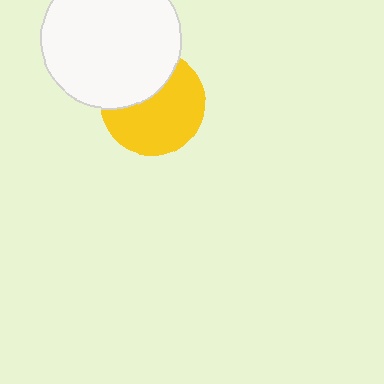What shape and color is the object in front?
The object in front is a white circle.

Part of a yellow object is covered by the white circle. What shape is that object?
It is a circle.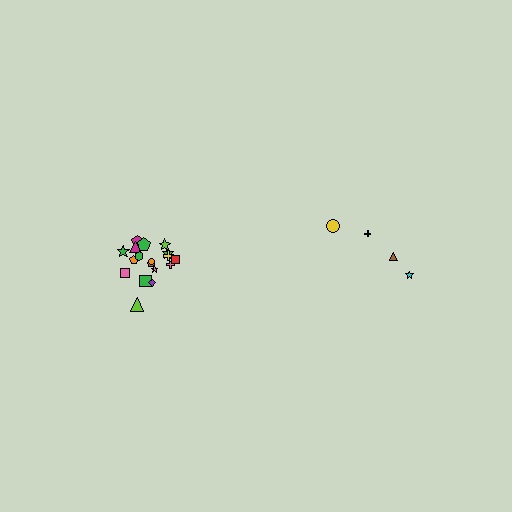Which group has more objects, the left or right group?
The left group.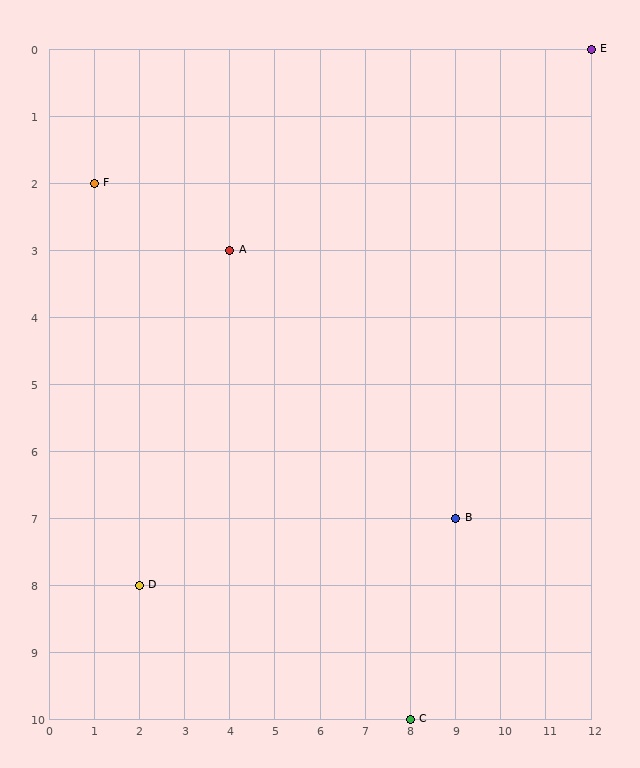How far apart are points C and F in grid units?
Points C and F are 7 columns and 8 rows apart (about 10.6 grid units diagonally).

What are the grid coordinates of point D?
Point D is at grid coordinates (2, 8).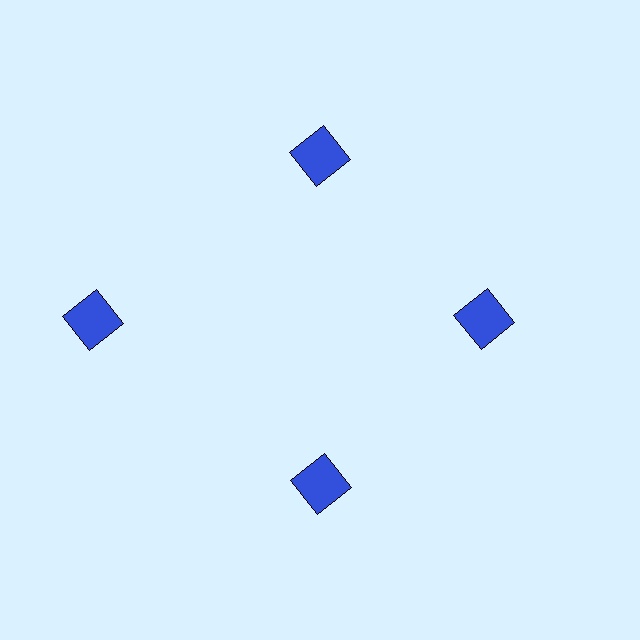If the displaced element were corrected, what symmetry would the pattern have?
It would have 4-fold rotational symmetry — the pattern would map onto itself every 90 degrees.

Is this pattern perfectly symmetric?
No. The 4 blue squares are arranged in a ring, but one element near the 9 o'clock position is pushed outward from the center, breaking the 4-fold rotational symmetry.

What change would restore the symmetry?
The symmetry would be restored by moving it inward, back onto the ring so that all 4 squares sit at equal angles and equal distance from the center.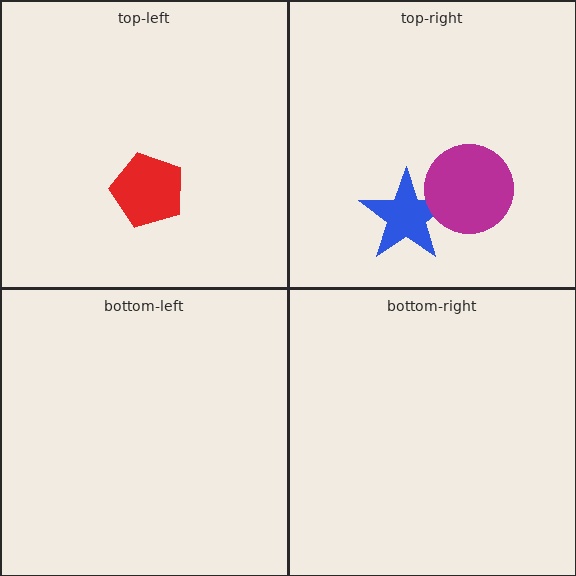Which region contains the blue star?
The top-right region.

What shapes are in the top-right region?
The blue star, the magenta circle.